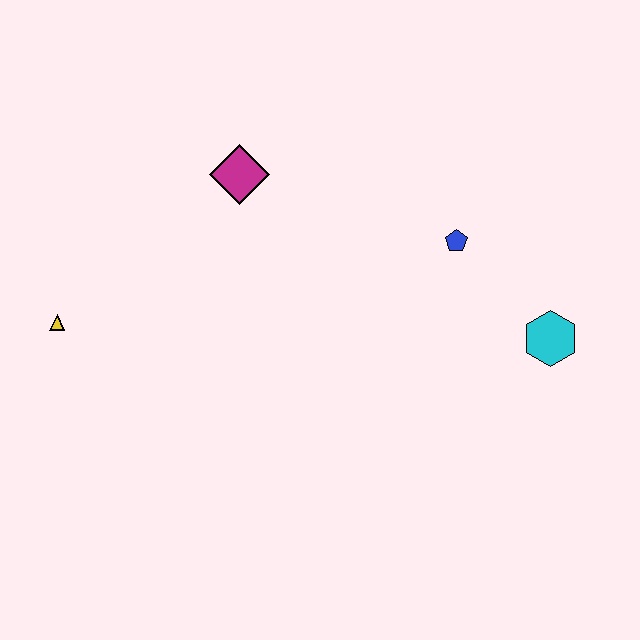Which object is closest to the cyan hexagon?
The blue pentagon is closest to the cyan hexagon.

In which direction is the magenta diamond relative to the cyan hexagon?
The magenta diamond is to the left of the cyan hexagon.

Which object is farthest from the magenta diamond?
The cyan hexagon is farthest from the magenta diamond.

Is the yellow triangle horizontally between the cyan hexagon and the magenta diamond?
No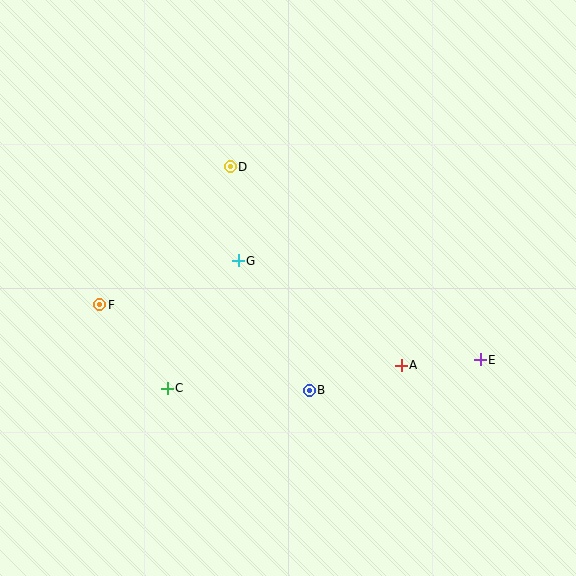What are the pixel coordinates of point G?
Point G is at (238, 261).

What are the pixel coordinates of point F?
Point F is at (100, 305).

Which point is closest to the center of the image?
Point G at (238, 261) is closest to the center.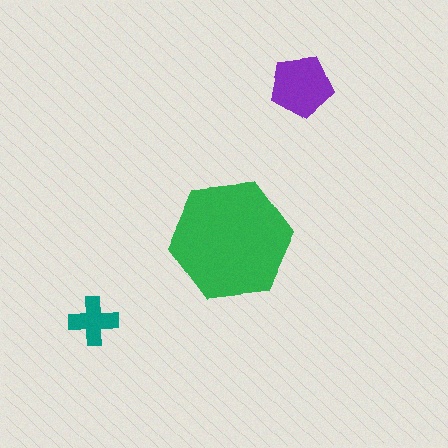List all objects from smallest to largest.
The teal cross, the purple pentagon, the green hexagon.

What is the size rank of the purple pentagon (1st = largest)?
2nd.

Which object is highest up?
The purple pentagon is topmost.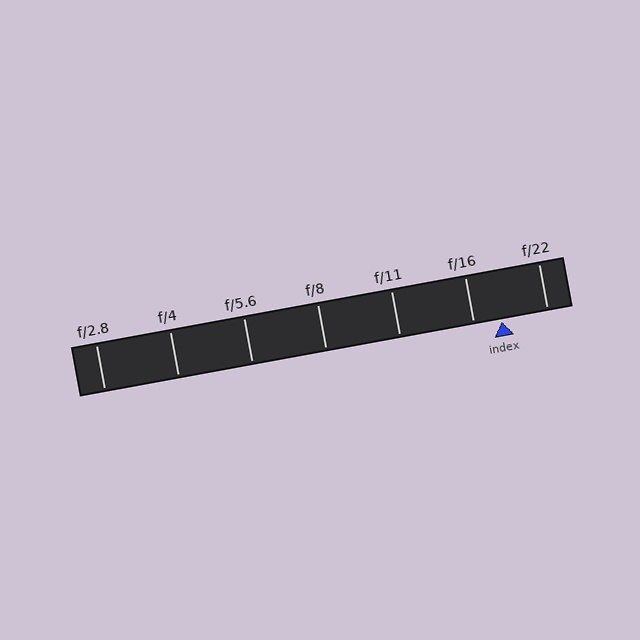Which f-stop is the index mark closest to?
The index mark is closest to f/16.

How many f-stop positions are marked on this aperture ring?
There are 7 f-stop positions marked.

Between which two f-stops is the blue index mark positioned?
The index mark is between f/16 and f/22.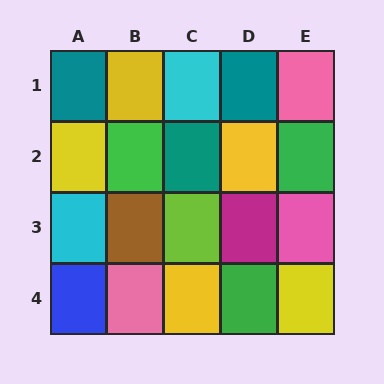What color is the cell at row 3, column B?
Brown.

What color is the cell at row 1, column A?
Teal.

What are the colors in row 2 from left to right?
Yellow, green, teal, yellow, green.